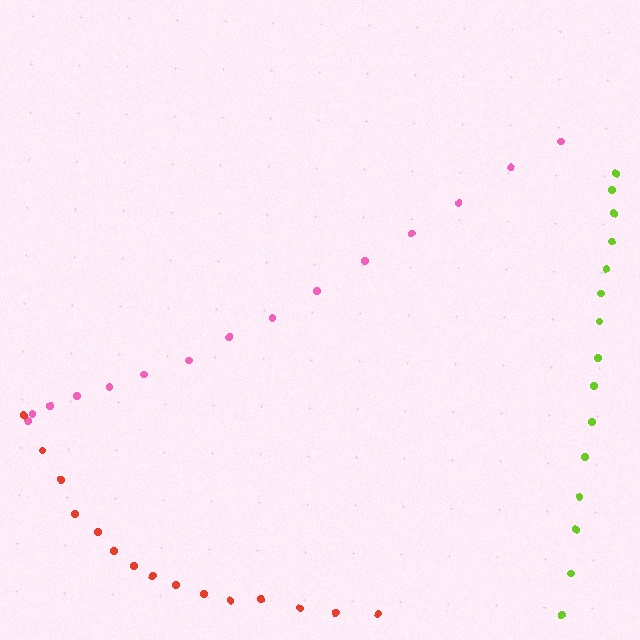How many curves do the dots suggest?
There are 3 distinct paths.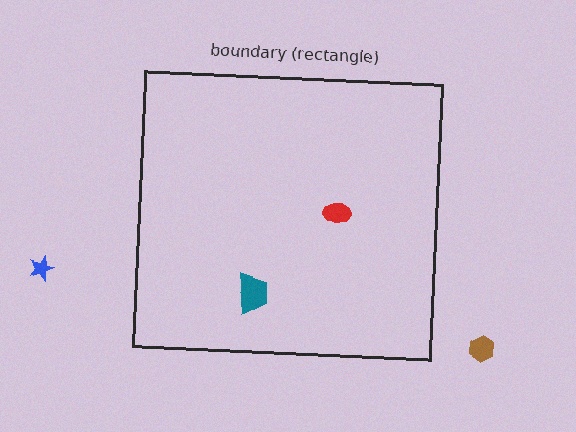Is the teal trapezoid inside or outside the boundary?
Inside.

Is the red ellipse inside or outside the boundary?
Inside.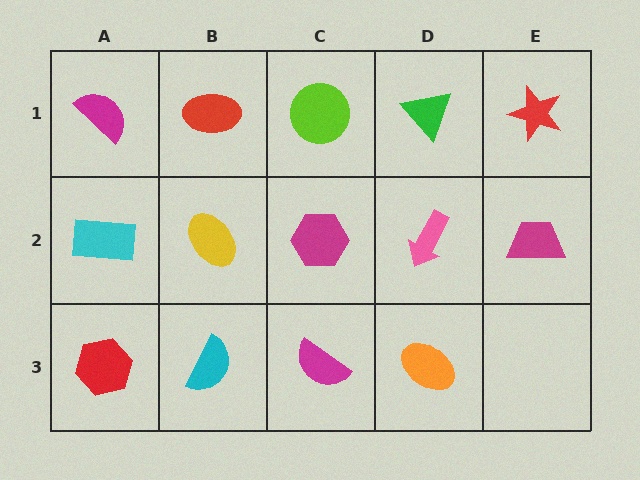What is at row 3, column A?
A red hexagon.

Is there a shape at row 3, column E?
No, that cell is empty.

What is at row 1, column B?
A red ellipse.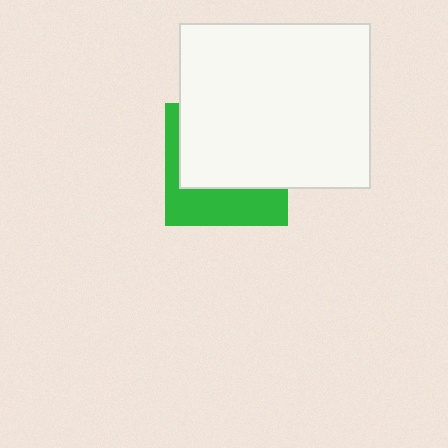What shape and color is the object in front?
The object in front is a white rectangle.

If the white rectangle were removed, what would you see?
You would see the complete green square.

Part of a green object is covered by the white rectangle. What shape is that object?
It is a square.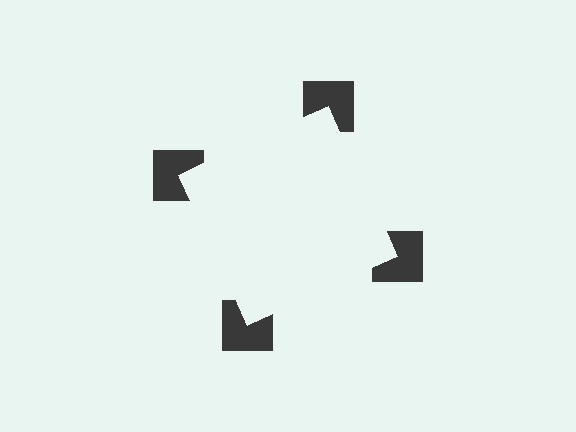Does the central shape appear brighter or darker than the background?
It typically appears slightly brighter than the background, even though no actual brightness change is drawn.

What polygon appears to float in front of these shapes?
An illusory square — its edges are inferred from the aligned wedge cuts in the notched squares, not physically drawn.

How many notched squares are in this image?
There are 4 — one at each vertex of the illusory square.